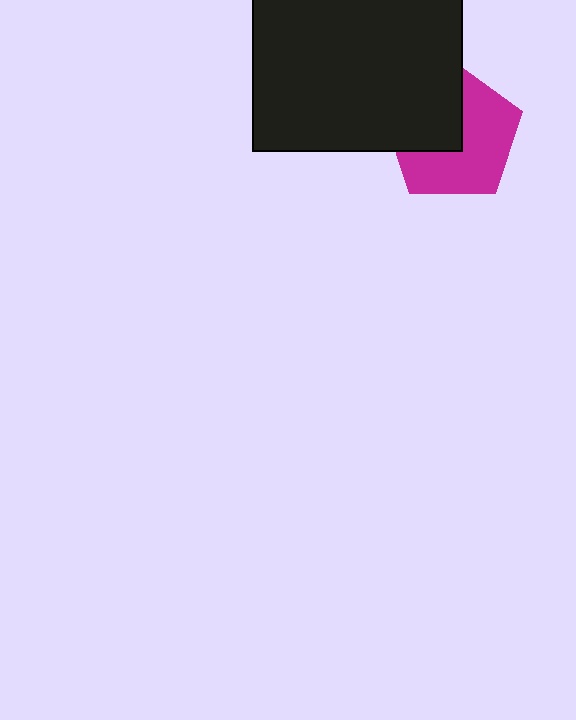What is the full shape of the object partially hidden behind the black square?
The partially hidden object is a magenta pentagon.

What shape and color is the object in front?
The object in front is a black square.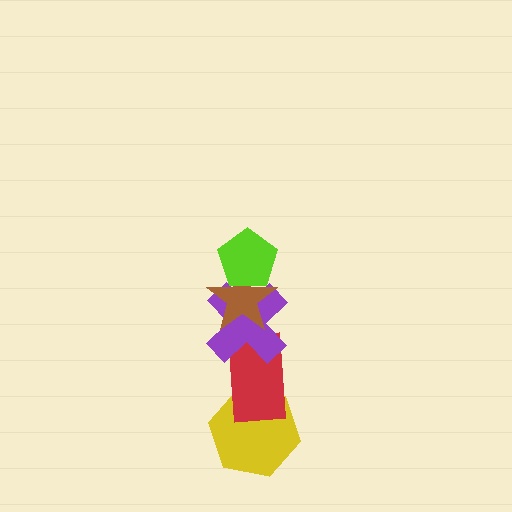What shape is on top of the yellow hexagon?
The red rectangle is on top of the yellow hexagon.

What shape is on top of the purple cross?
The brown star is on top of the purple cross.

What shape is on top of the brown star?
The lime pentagon is on top of the brown star.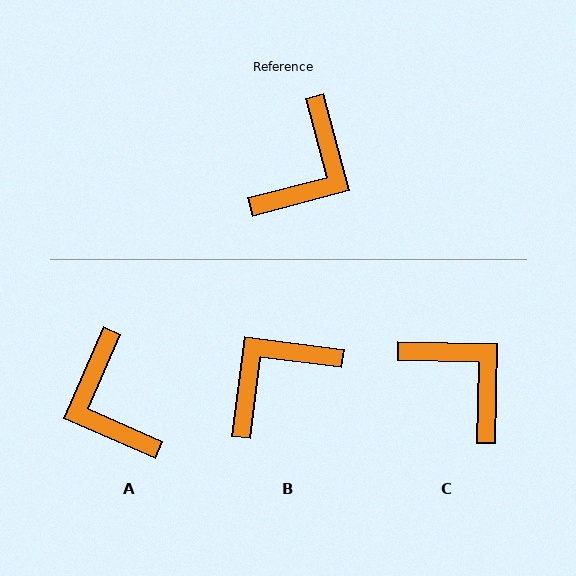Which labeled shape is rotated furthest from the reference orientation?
B, about 158 degrees away.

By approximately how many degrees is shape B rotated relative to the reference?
Approximately 158 degrees counter-clockwise.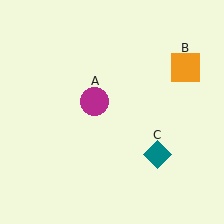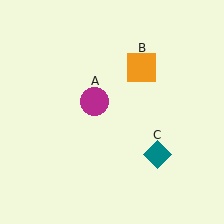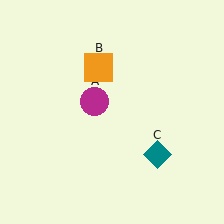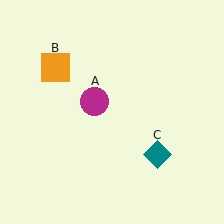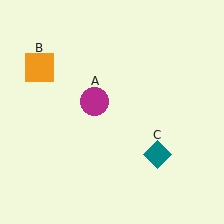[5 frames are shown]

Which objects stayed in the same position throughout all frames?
Magenta circle (object A) and teal diamond (object C) remained stationary.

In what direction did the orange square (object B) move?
The orange square (object B) moved left.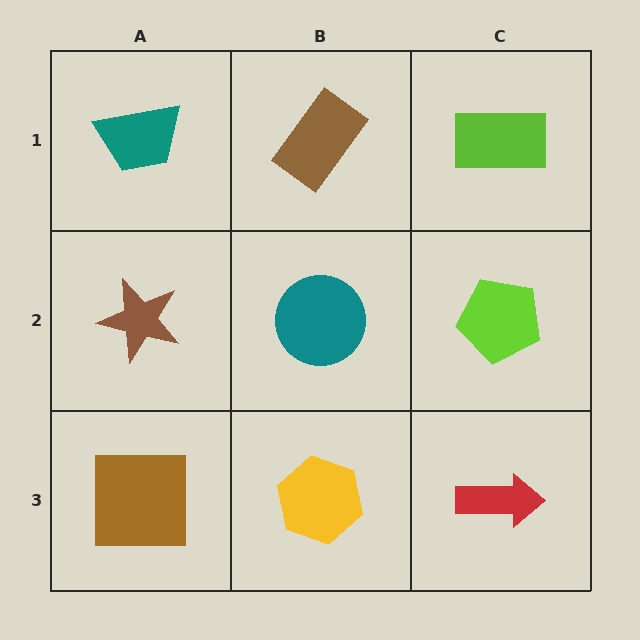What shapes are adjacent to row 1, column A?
A brown star (row 2, column A), a brown rectangle (row 1, column B).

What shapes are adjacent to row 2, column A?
A teal trapezoid (row 1, column A), a brown square (row 3, column A), a teal circle (row 2, column B).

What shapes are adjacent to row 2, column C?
A lime rectangle (row 1, column C), a red arrow (row 3, column C), a teal circle (row 2, column B).